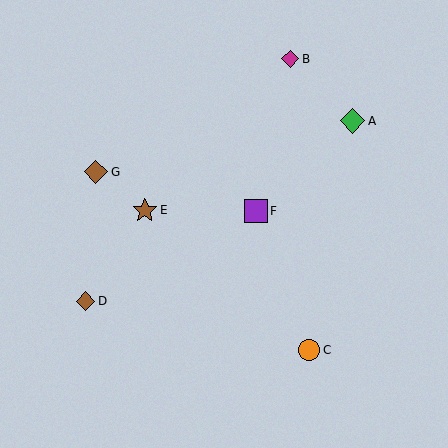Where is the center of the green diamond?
The center of the green diamond is at (352, 121).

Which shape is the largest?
The green diamond (labeled A) is the largest.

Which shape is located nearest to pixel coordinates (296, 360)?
The orange circle (labeled C) at (309, 350) is nearest to that location.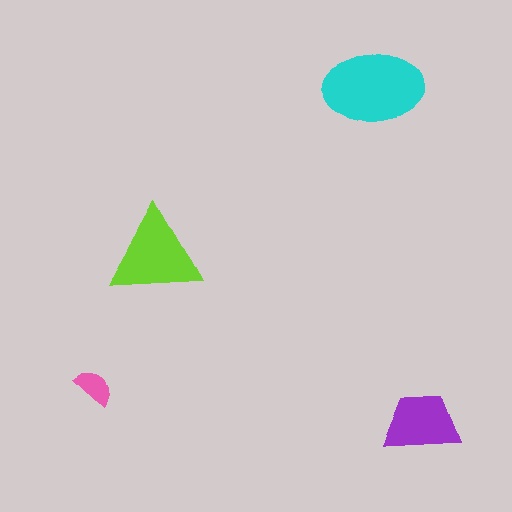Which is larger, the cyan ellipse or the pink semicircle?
The cyan ellipse.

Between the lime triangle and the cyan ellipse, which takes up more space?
The cyan ellipse.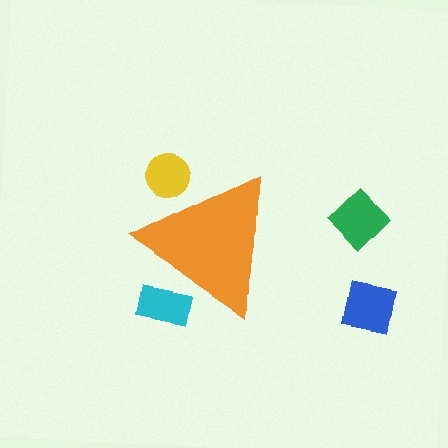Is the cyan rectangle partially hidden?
Yes, the cyan rectangle is partially hidden behind the orange triangle.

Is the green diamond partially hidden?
No, the green diamond is fully visible.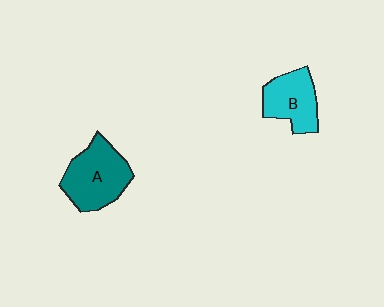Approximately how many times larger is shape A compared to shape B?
Approximately 1.3 times.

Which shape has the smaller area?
Shape B (cyan).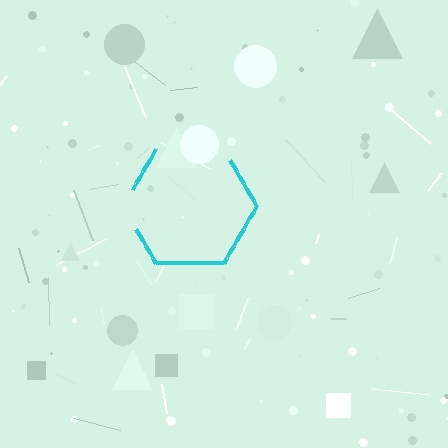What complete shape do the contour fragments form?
The contour fragments form a hexagon.